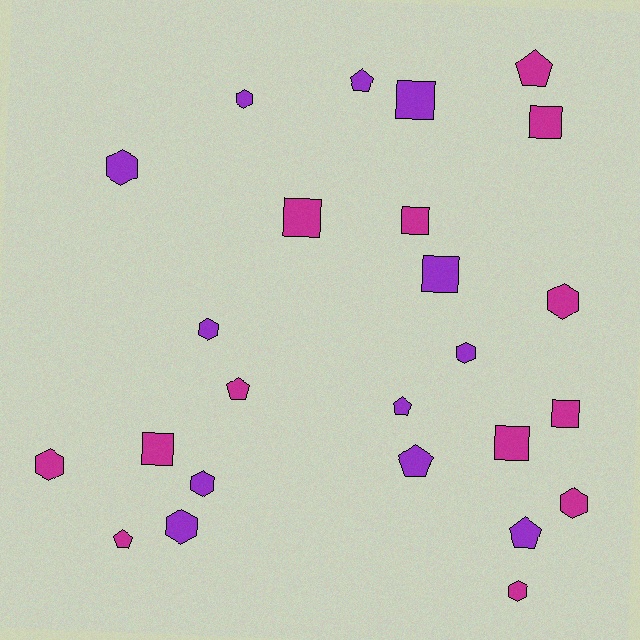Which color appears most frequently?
Magenta, with 13 objects.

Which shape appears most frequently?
Hexagon, with 10 objects.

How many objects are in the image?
There are 25 objects.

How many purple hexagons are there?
There are 6 purple hexagons.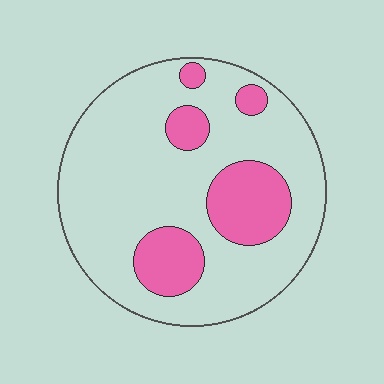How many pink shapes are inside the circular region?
5.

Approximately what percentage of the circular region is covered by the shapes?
Approximately 20%.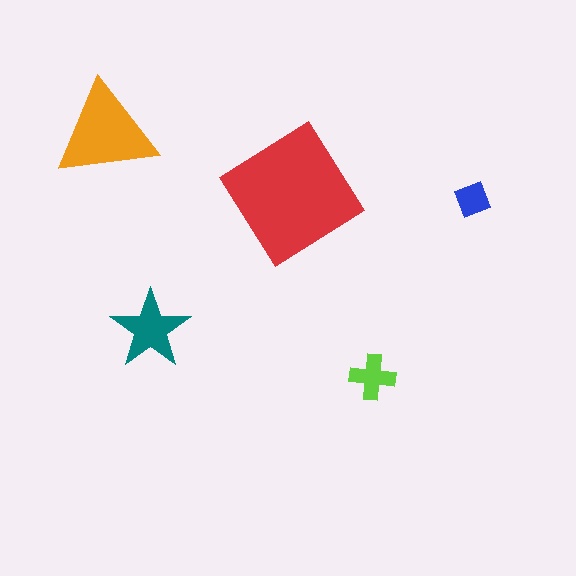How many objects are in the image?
There are 5 objects in the image.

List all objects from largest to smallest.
The red diamond, the orange triangle, the teal star, the lime cross, the blue diamond.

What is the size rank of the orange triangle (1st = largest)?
2nd.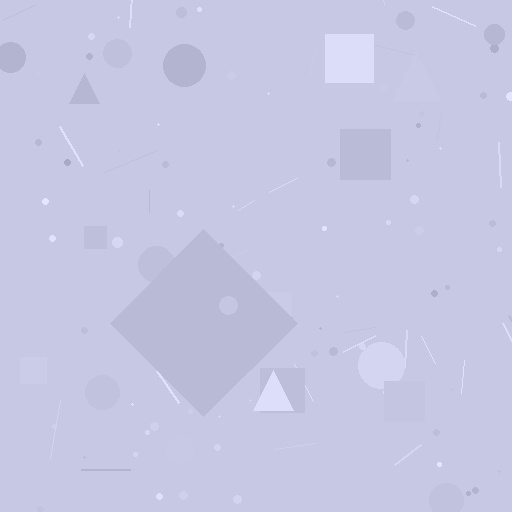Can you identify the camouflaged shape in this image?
The camouflaged shape is a diamond.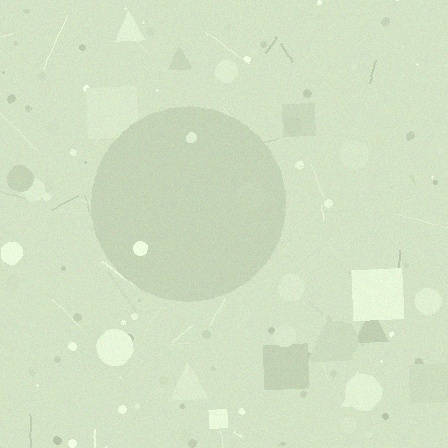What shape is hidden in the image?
A circle is hidden in the image.